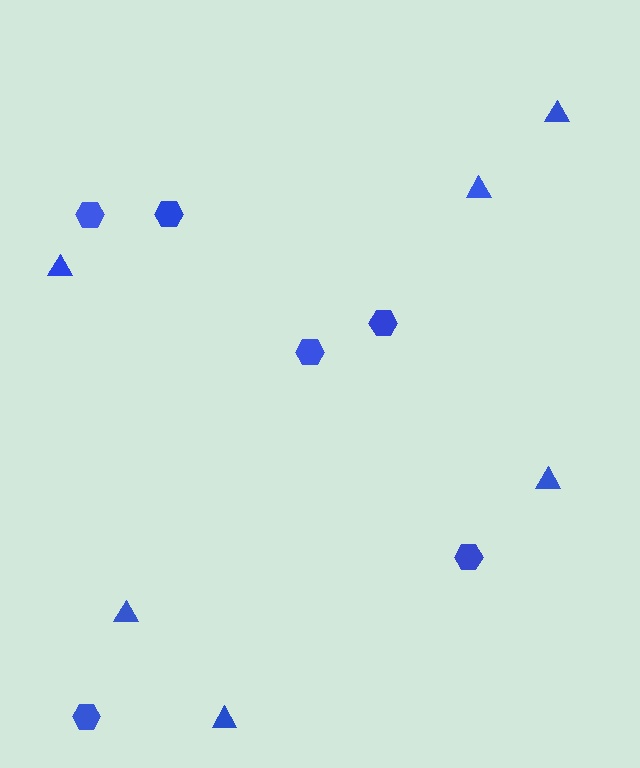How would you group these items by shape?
There are 2 groups: one group of hexagons (6) and one group of triangles (6).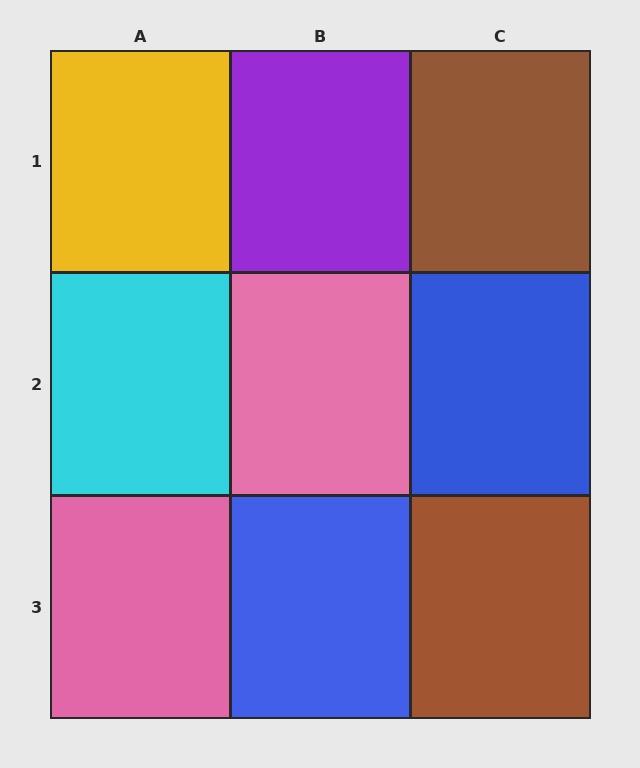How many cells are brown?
2 cells are brown.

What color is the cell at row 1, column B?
Purple.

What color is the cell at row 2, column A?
Cyan.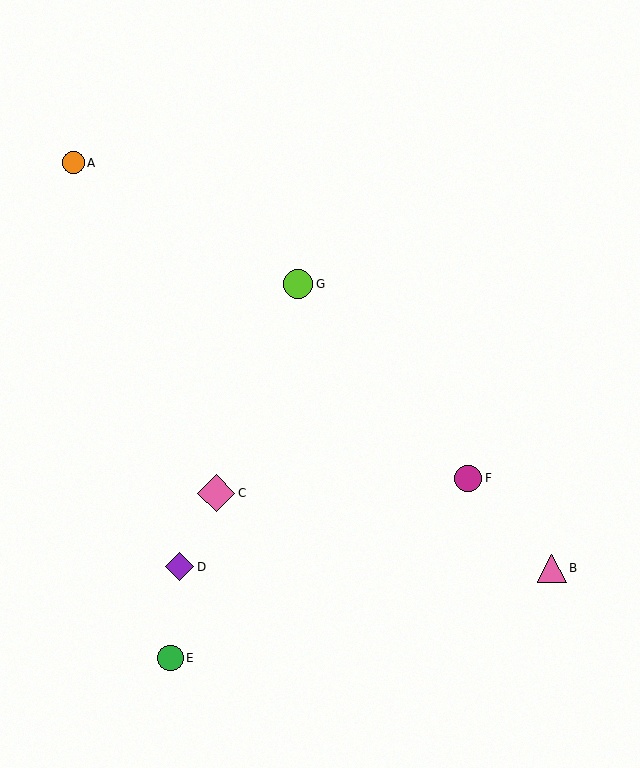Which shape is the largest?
The pink diamond (labeled C) is the largest.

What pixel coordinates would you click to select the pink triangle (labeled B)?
Click at (552, 568) to select the pink triangle B.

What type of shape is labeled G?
Shape G is a lime circle.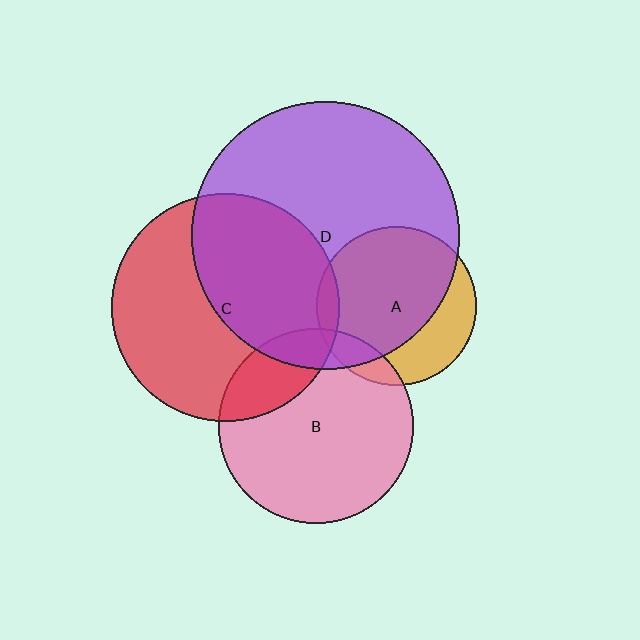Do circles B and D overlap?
Yes.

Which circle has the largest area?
Circle D (purple).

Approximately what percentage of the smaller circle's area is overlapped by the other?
Approximately 10%.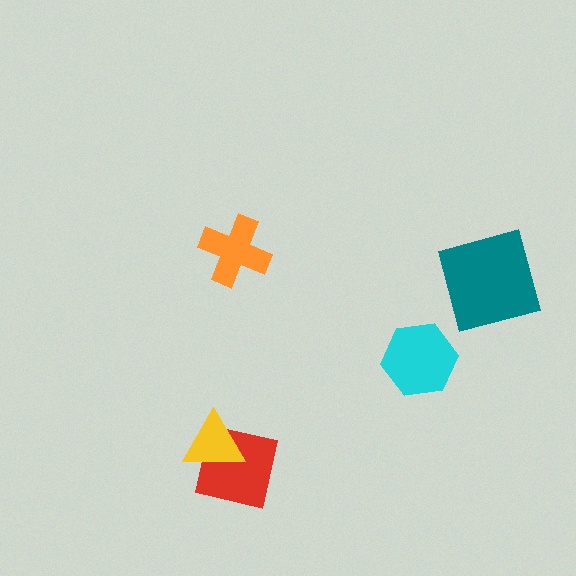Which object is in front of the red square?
The yellow triangle is in front of the red square.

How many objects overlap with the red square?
1 object overlaps with the red square.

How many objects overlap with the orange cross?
0 objects overlap with the orange cross.